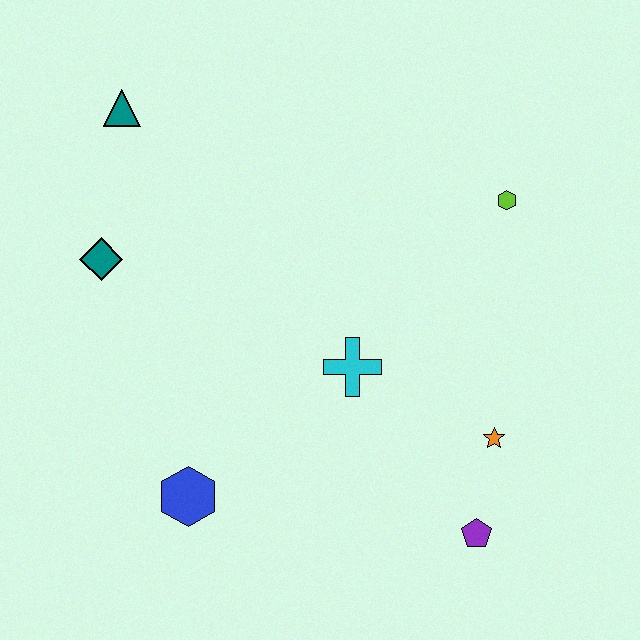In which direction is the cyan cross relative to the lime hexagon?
The cyan cross is below the lime hexagon.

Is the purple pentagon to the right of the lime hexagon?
No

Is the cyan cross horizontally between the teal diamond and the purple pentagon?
Yes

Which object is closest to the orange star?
The purple pentagon is closest to the orange star.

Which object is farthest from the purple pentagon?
The teal triangle is farthest from the purple pentagon.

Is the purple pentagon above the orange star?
No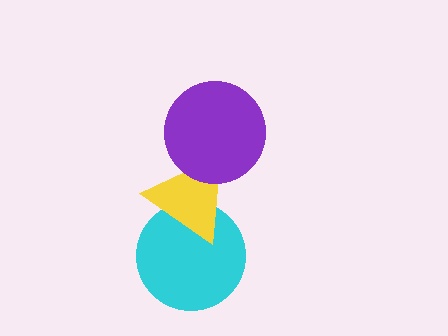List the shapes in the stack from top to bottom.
From top to bottom: the purple circle, the yellow triangle, the cyan circle.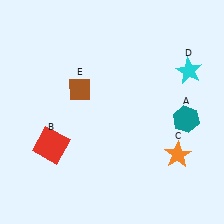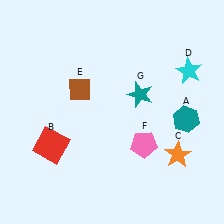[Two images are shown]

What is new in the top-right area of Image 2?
A teal star (G) was added in the top-right area of Image 2.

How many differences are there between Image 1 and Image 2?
There are 2 differences between the two images.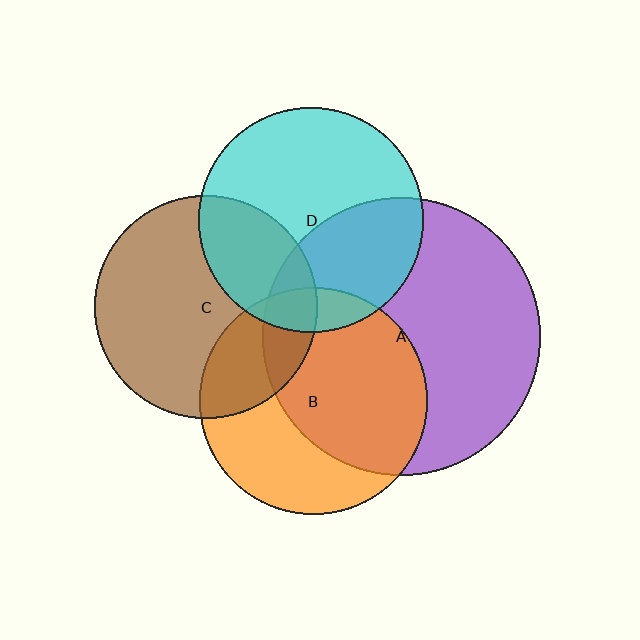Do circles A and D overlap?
Yes.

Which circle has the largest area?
Circle A (purple).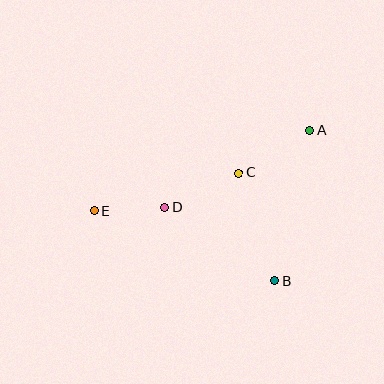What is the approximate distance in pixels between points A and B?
The distance between A and B is approximately 155 pixels.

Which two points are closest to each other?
Points D and E are closest to each other.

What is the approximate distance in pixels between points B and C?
The distance between B and C is approximately 114 pixels.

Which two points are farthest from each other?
Points A and E are farthest from each other.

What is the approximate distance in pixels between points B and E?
The distance between B and E is approximately 193 pixels.